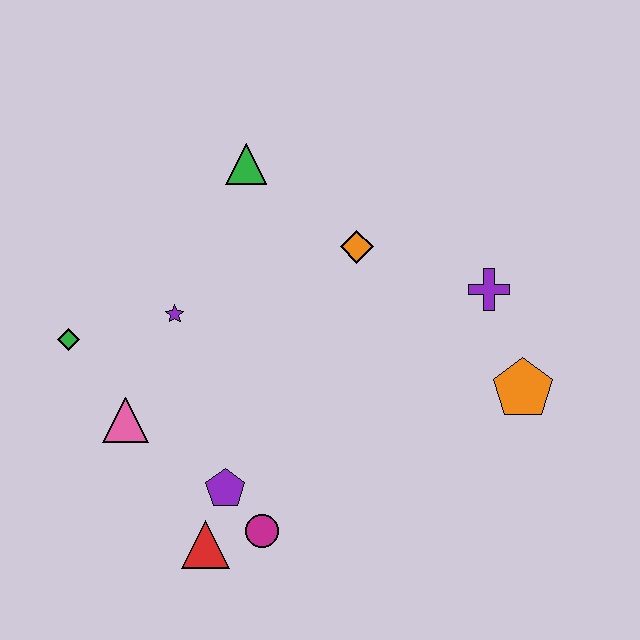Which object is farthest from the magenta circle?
The green triangle is farthest from the magenta circle.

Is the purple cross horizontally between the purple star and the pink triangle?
No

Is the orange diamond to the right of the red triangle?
Yes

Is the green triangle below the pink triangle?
No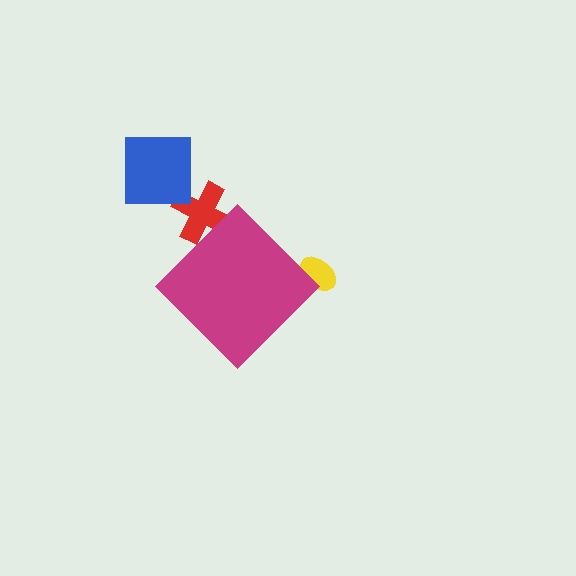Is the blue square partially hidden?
No, the blue square is fully visible.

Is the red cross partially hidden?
Yes, the red cross is partially hidden behind the magenta diamond.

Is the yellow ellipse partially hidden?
Yes, the yellow ellipse is partially hidden behind the magenta diamond.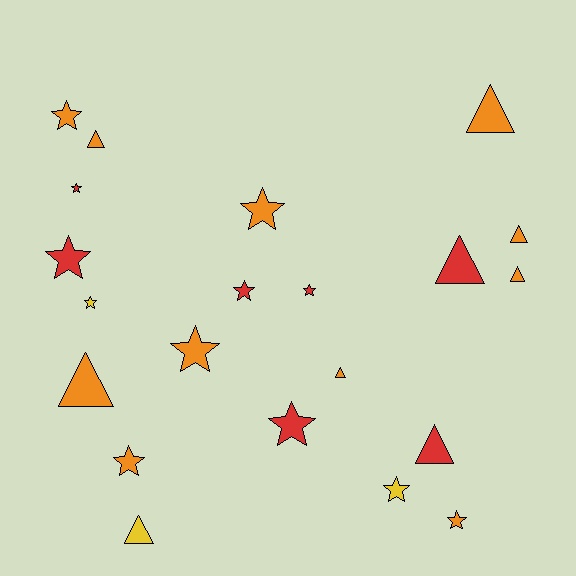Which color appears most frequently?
Orange, with 11 objects.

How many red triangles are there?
There are 2 red triangles.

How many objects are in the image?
There are 21 objects.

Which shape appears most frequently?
Star, with 12 objects.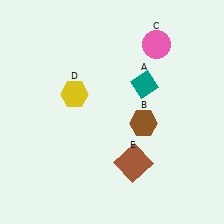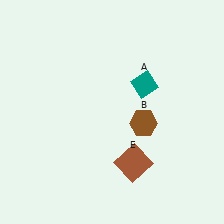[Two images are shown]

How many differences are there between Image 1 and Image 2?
There are 2 differences between the two images.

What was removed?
The pink circle (C), the yellow hexagon (D) were removed in Image 2.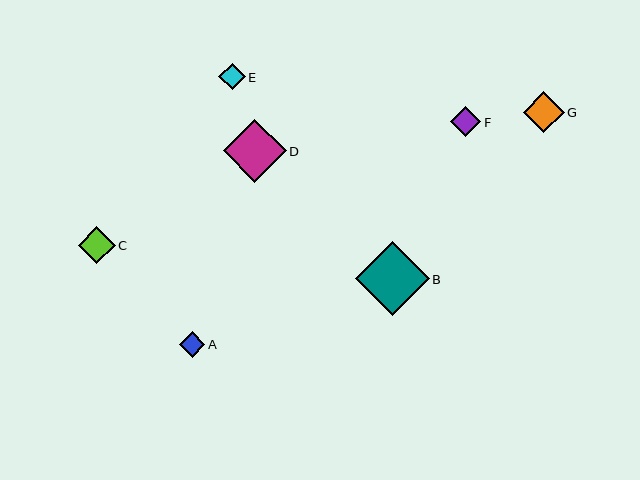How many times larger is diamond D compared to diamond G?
Diamond D is approximately 1.5 times the size of diamond G.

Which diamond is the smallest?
Diamond A is the smallest with a size of approximately 26 pixels.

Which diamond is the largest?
Diamond B is the largest with a size of approximately 74 pixels.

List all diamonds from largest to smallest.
From largest to smallest: B, D, G, C, F, E, A.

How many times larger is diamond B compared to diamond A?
Diamond B is approximately 2.9 times the size of diamond A.